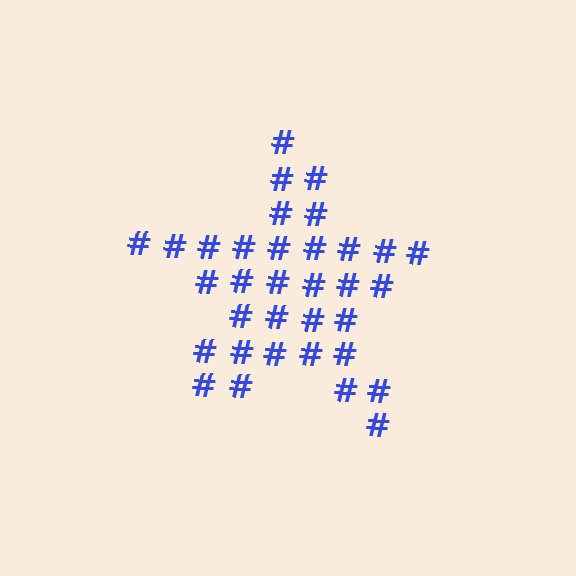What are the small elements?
The small elements are hash symbols.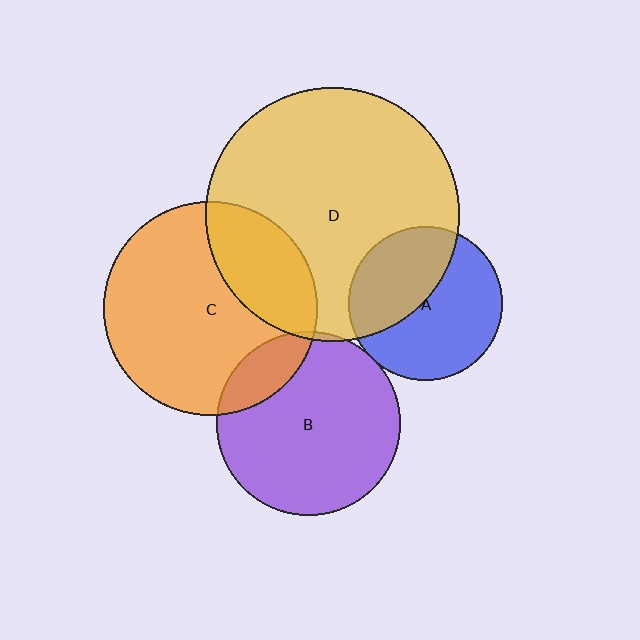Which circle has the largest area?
Circle D (yellow).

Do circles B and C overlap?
Yes.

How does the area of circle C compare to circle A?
Approximately 1.9 times.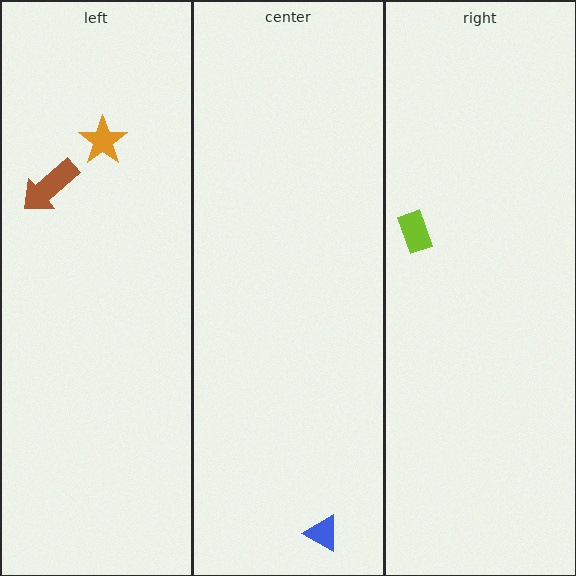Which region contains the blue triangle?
The center region.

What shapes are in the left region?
The brown arrow, the orange star.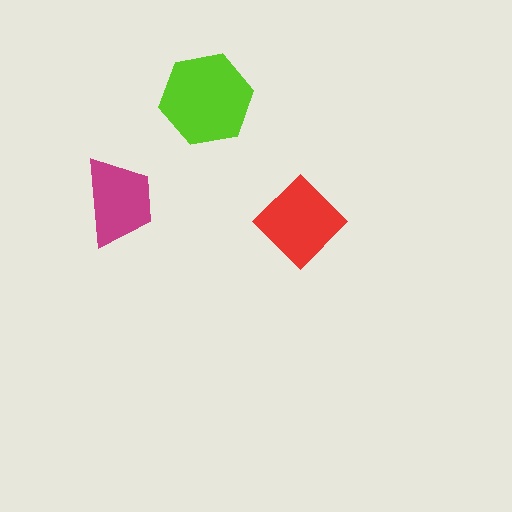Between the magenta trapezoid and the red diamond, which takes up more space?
The red diamond.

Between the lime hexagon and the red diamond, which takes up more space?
The lime hexagon.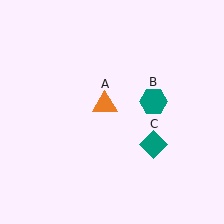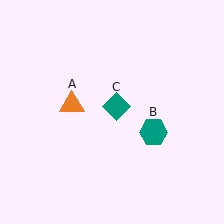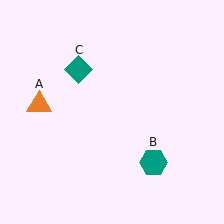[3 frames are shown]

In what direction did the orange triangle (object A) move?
The orange triangle (object A) moved left.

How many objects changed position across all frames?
3 objects changed position: orange triangle (object A), teal hexagon (object B), teal diamond (object C).